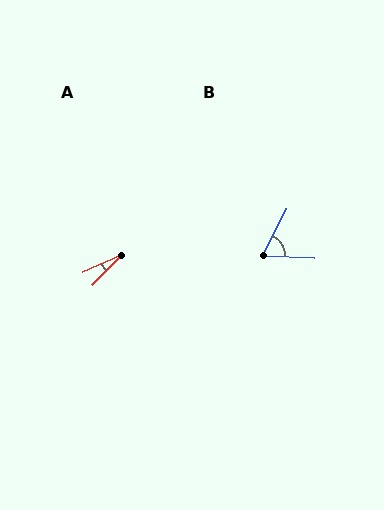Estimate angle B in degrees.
Approximately 66 degrees.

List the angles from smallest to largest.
A (22°), B (66°).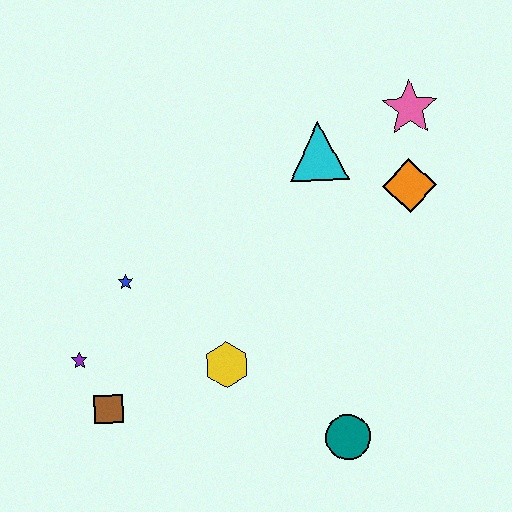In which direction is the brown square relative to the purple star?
The brown square is below the purple star.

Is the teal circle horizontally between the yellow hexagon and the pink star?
Yes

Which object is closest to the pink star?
The orange diamond is closest to the pink star.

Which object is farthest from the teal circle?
The pink star is farthest from the teal circle.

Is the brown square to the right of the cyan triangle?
No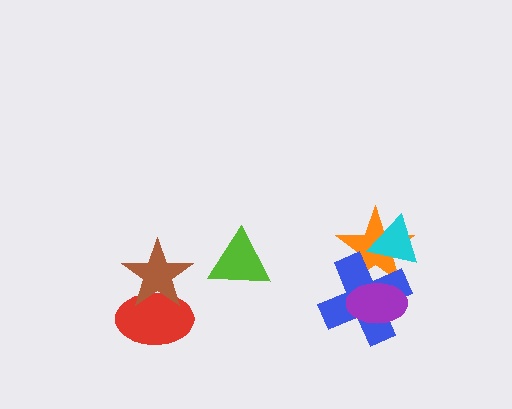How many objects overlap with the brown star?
1 object overlaps with the brown star.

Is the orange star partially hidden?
Yes, it is partially covered by another shape.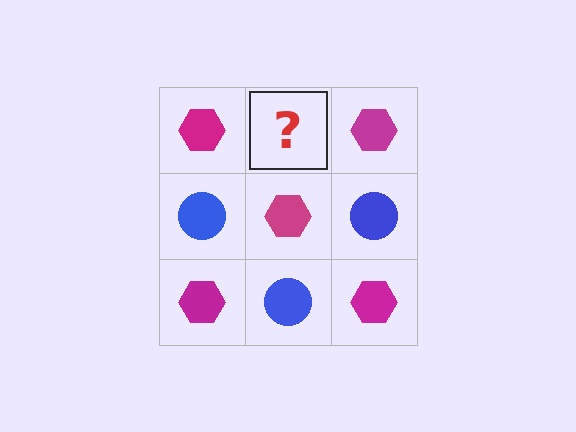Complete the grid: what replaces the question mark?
The question mark should be replaced with a blue circle.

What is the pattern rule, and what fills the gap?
The rule is that it alternates magenta hexagon and blue circle in a checkerboard pattern. The gap should be filled with a blue circle.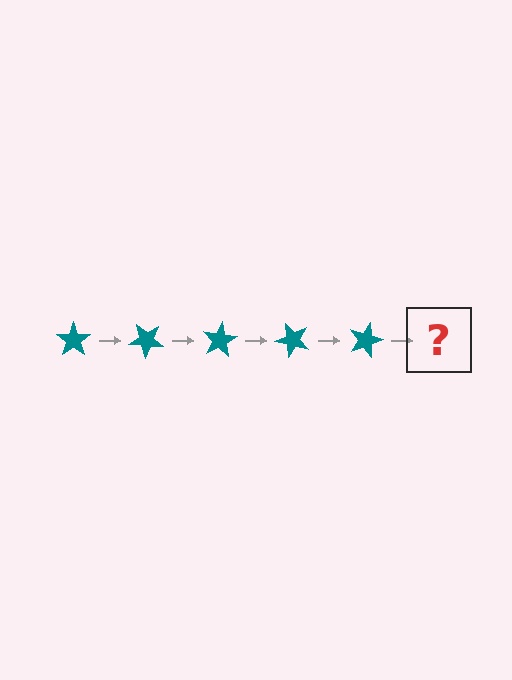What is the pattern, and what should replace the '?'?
The pattern is that the star rotates 40 degrees each step. The '?' should be a teal star rotated 200 degrees.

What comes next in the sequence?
The next element should be a teal star rotated 200 degrees.